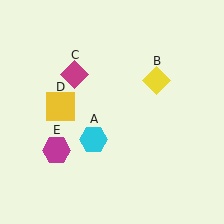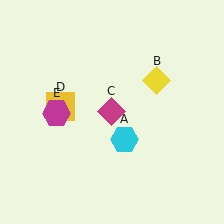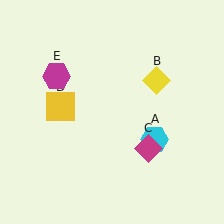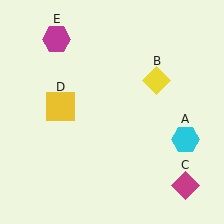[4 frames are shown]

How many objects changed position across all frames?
3 objects changed position: cyan hexagon (object A), magenta diamond (object C), magenta hexagon (object E).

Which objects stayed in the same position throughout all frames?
Yellow diamond (object B) and yellow square (object D) remained stationary.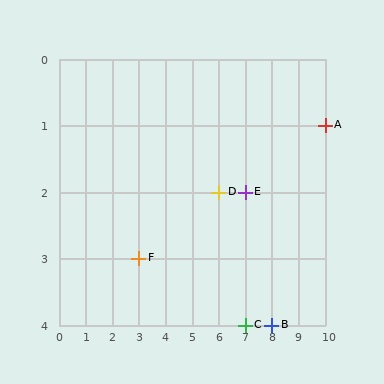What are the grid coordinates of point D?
Point D is at grid coordinates (6, 2).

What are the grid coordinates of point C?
Point C is at grid coordinates (7, 4).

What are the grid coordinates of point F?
Point F is at grid coordinates (3, 3).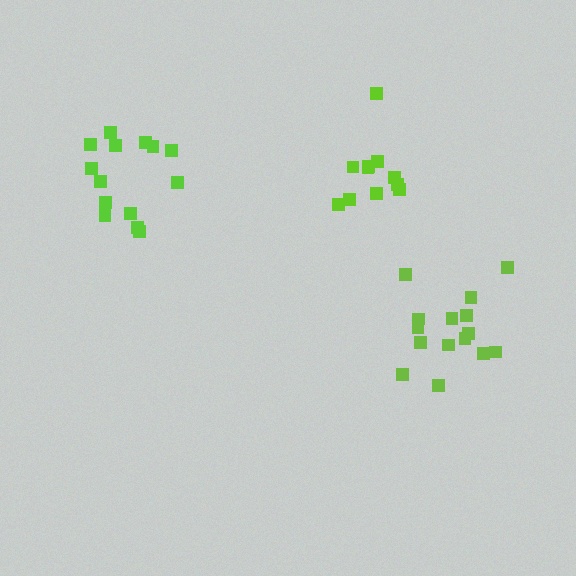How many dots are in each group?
Group 1: 11 dots, Group 2: 15 dots, Group 3: 14 dots (40 total).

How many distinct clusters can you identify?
There are 3 distinct clusters.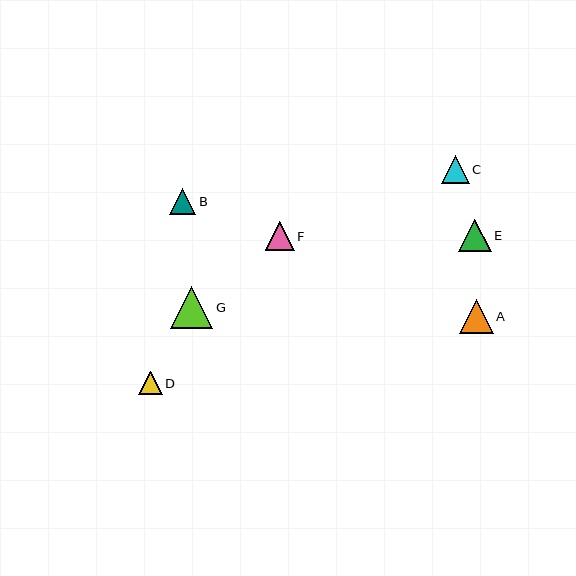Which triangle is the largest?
Triangle G is the largest with a size of approximately 42 pixels.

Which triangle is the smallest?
Triangle D is the smallest with a size of approximately 23 pixels.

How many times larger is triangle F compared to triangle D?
Triangle F is approximately 1.2 times the size of triangle D.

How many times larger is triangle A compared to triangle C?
Triangle A is approximately 1.2 times the size of triangle C.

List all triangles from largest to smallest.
From largest to smallest: G, A, E, F, C, B, D.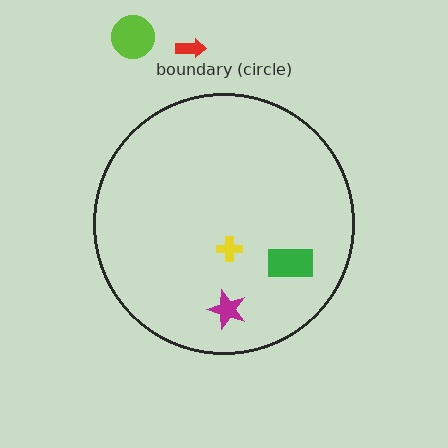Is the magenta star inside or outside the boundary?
Inside.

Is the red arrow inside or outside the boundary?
Outside.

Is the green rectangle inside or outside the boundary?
Inside.